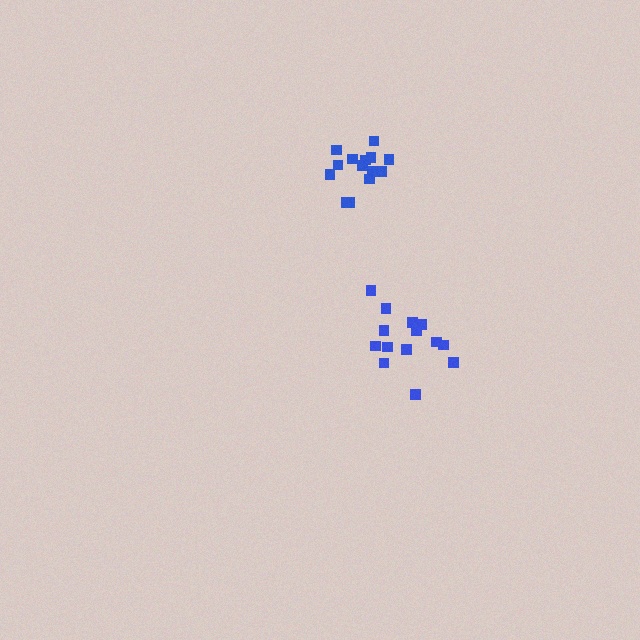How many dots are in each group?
Group 1: 14 dots, Group 2: 14 dots (28 total).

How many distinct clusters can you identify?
There are 2 distinct clusters.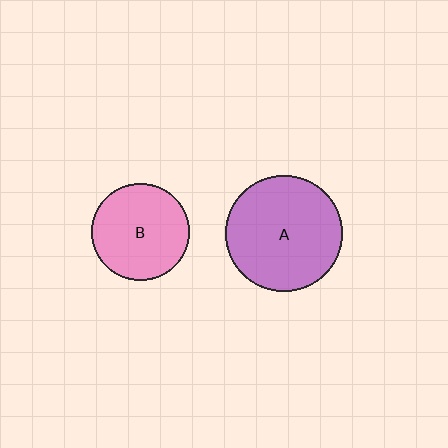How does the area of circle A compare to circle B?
Approximately 1.4 times.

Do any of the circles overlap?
No, none of the circles overlap.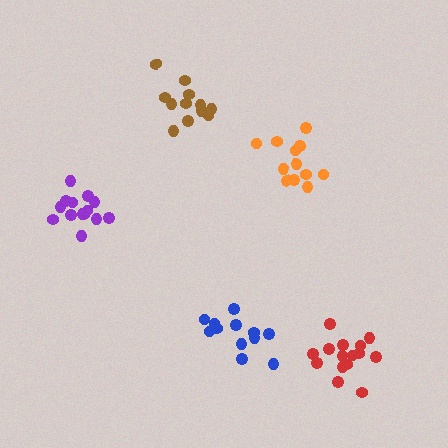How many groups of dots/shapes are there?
There are 5 groups.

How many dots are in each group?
Group 1: 15 dots, Group 2: 12 dots, Group 3: 12 dots, Group 4: 12 dots, Group 5: 14 dots (65 total).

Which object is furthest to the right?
The red cluster is rightmost.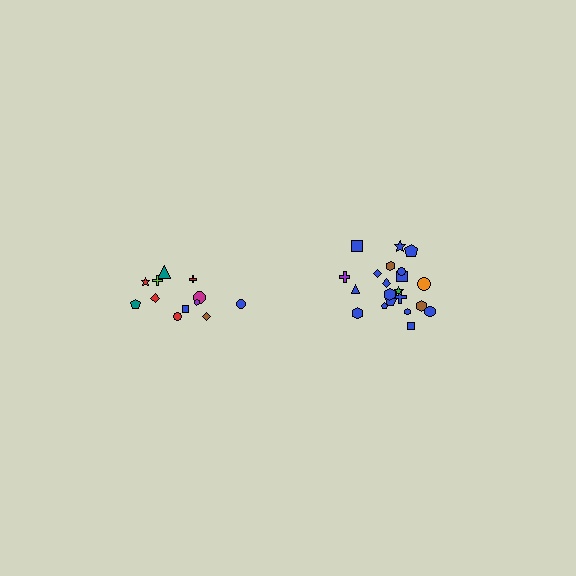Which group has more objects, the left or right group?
The right group.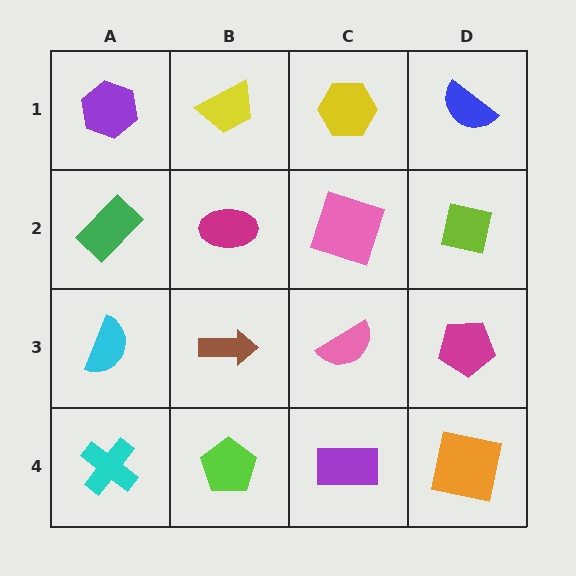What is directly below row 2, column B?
A brown arrow.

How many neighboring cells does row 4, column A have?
2.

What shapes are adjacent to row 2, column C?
A yellow hexagon (row 1, column C), a pink semicircle (row 3, column C), a magenta ellipse (row 2, column B), a lime square (row 2, column D).